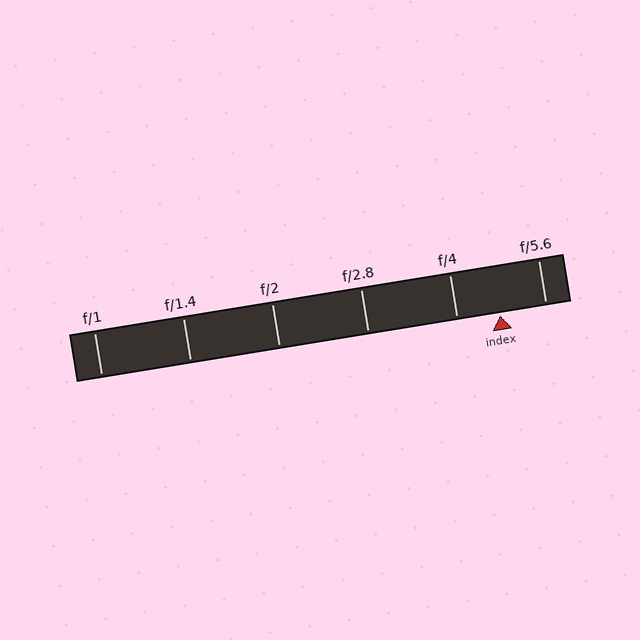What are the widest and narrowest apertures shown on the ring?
The widest aperture shown is f/1 and the narrowest is f/5.6.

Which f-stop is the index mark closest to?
The index mark is closest to f/4.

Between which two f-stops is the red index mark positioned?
The index mark is between f/4 and f/5.6.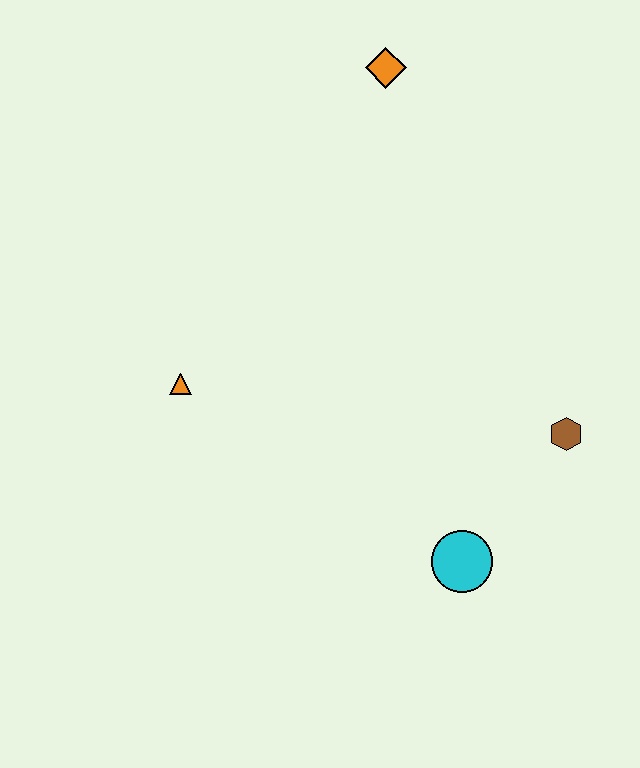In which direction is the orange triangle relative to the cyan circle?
The orange triangle is to the left of the cyan circle.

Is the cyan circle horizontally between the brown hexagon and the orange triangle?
Yes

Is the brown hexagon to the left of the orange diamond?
No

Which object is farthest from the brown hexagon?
The orange diamond is farthest from the brown hexagon.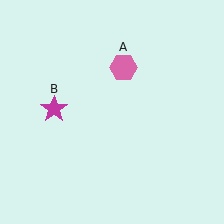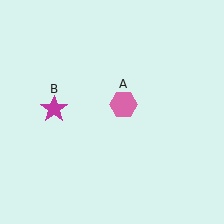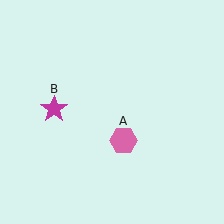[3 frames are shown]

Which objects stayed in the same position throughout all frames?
Magenta star (object B) remained stationary.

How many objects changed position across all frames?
1 object changed position: pink hexagon (object A).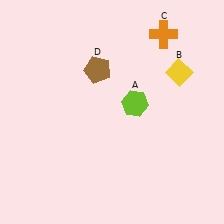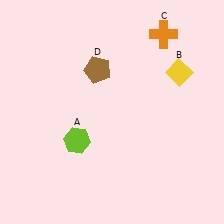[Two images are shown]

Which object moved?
The lime hexagon (A) moved left.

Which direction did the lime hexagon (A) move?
The lime hexagon (A) moved left.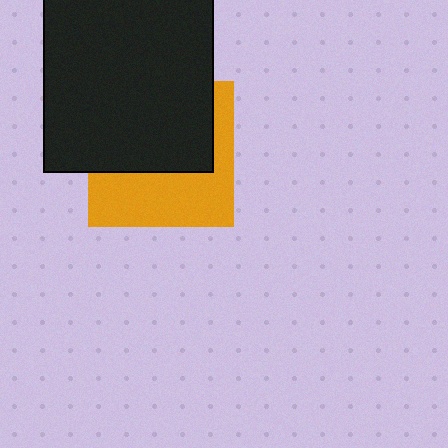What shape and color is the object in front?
The object in front is a black rectangle.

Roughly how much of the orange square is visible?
About half of it is visible (roughly 46%).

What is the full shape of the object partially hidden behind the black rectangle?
The partially hidden object is an orange square.